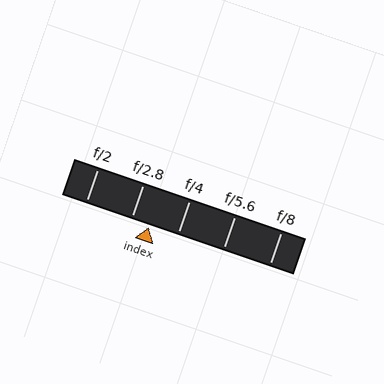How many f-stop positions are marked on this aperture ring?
There are 5 f-stop positions marked.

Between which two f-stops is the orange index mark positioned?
The index mark is between f/2.8 and f/4.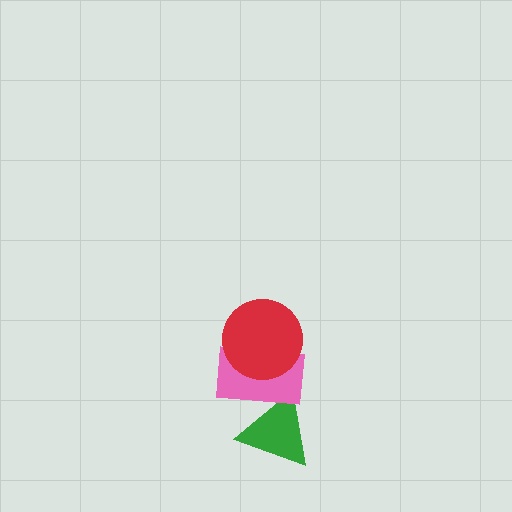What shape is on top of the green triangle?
The pink rectangle is on top of the green triangle.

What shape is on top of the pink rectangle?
The red circle is on top of the pink rectangle.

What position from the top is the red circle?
The red circle is 1st from the top.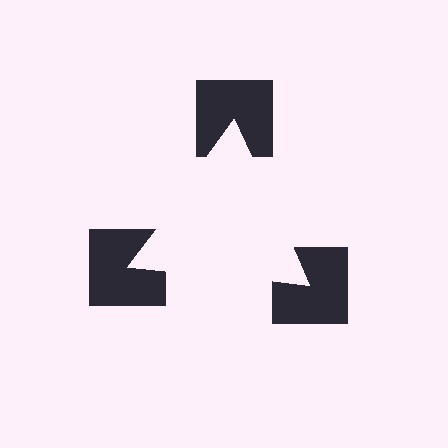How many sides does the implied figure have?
3 sides.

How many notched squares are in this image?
There are 3 — one at each vertex of the illusory triangle.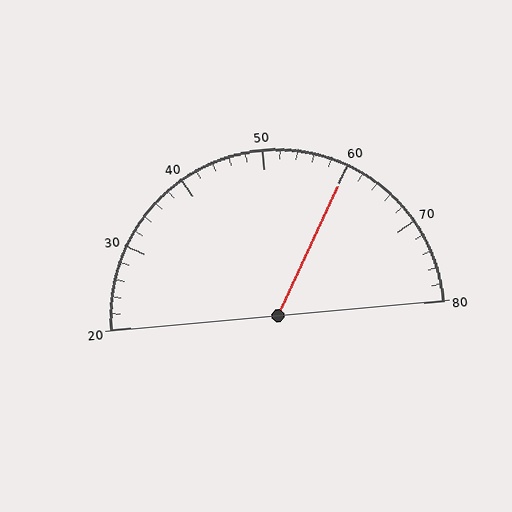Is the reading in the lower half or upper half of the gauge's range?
The reading is in the upper half of the range (20 to 80).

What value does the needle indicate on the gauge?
The needle indicates approximately 60.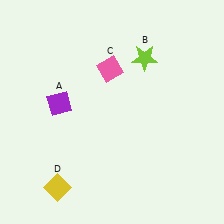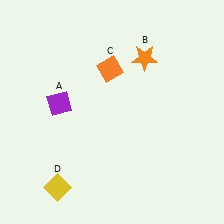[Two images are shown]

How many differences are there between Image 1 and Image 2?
There are 2 differences between the two images.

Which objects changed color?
B changed from lime to orange. C changed from pink to orange.